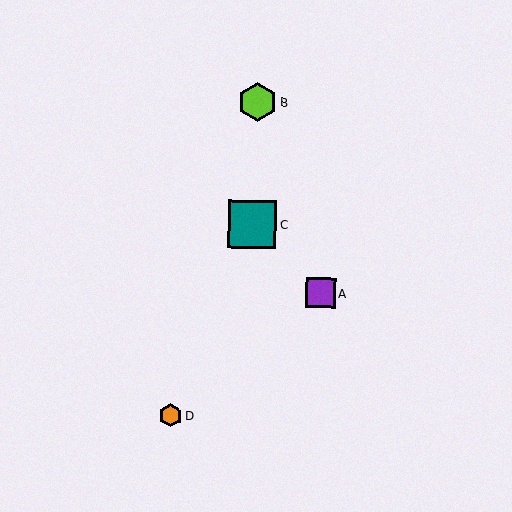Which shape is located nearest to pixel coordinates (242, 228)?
The teal square (labeled C) at (252, 224) is nearest to that location.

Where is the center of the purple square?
The center of the purple square is at (321, 293).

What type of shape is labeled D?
Shape D is an orange hexagon.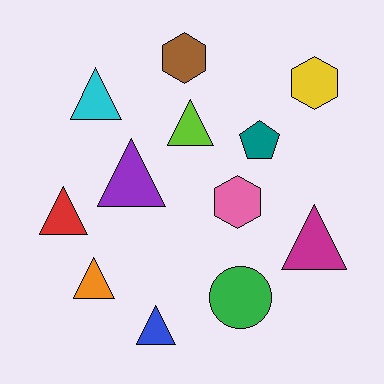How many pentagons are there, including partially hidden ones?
There is 1 pentagon.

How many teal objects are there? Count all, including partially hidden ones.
There is 1 teal object.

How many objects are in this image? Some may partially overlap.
There are 12 objects.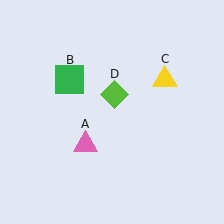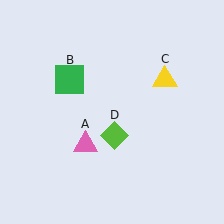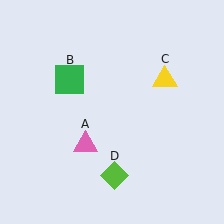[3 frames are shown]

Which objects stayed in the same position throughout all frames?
Pink triangle (object A) and green square (object B) and yellow triangle (object C) remained stationary.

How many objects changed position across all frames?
1 object changed position: lime diamond (object D).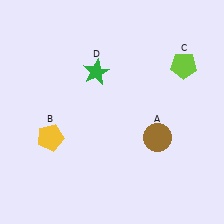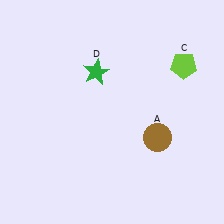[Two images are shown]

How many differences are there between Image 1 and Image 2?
There is 1 difference between the two images.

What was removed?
The yellow pentagon (B) was removed in Image 2.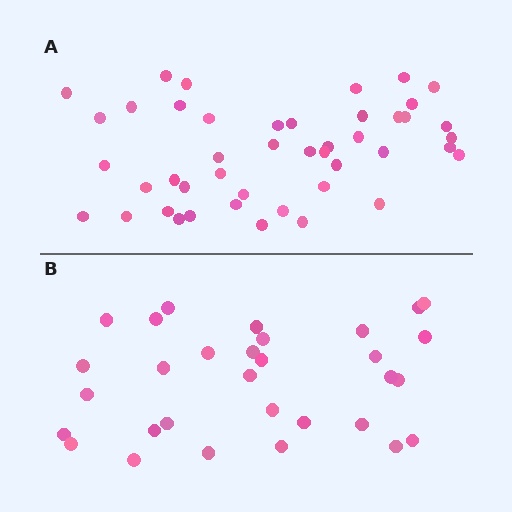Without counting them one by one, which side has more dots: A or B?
Region A (the top region) has more dots.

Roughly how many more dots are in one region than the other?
Region A has approximately 15 more dots than region B.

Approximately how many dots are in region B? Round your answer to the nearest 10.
About 30 dots. (The exact count is 31, which rounds to 30.)